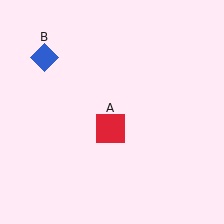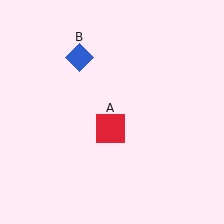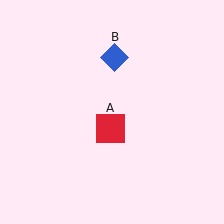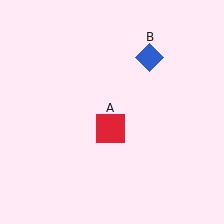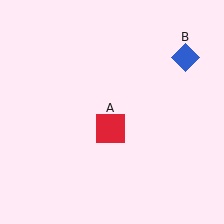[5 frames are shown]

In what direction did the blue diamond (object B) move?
The blue diamond (object B) moved right.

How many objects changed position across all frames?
1 object changed position: blue diamond (object B).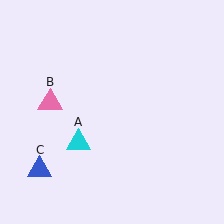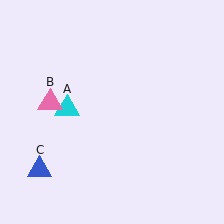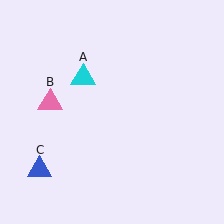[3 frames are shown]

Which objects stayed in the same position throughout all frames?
Pink triangle (object B) and blue triangle (object C) remained stationary.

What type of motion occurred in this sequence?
The cyan triangle (object A) rotated clockwise around the center of the scene.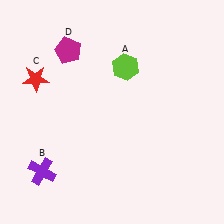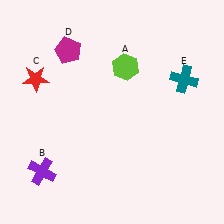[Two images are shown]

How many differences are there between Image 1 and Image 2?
There is 1 difference between the two images.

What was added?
A teal cross (E) was added in Image 2.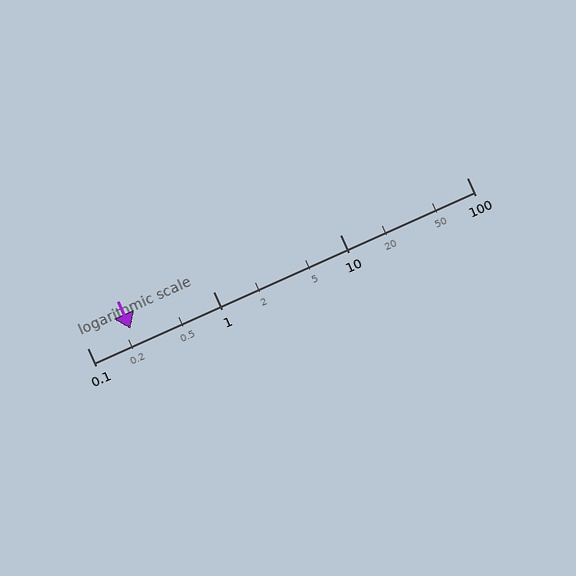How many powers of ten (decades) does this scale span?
The scale spans 3 decades, from 0.1 to 100.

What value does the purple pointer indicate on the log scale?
The pointer indicates approximately 0.22.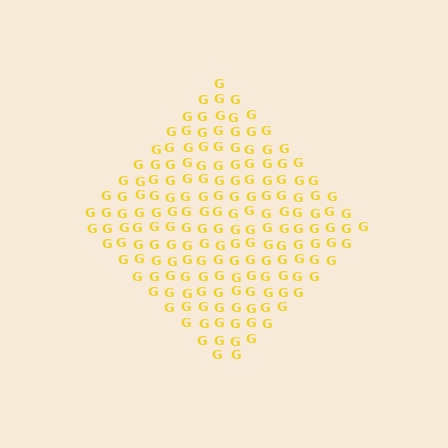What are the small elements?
The small elements are letter G's.